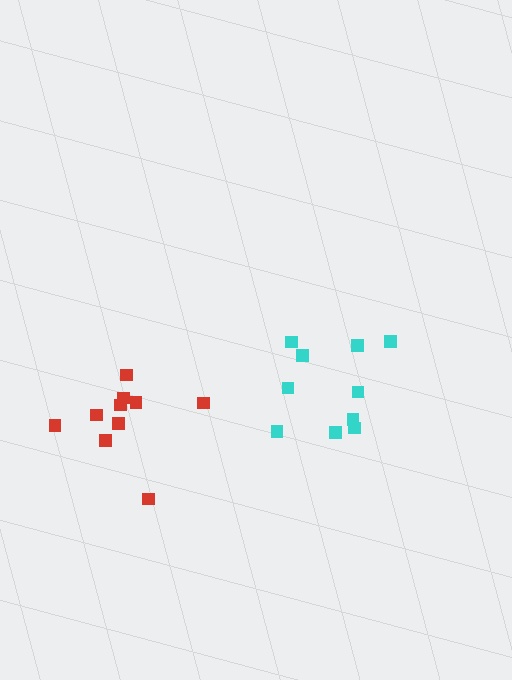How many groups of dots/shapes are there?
There are 2 groups.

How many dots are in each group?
Group 1: 10 dots, Group 2: 10 dots (20 total).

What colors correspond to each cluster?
The clusters are colored: red, cyan.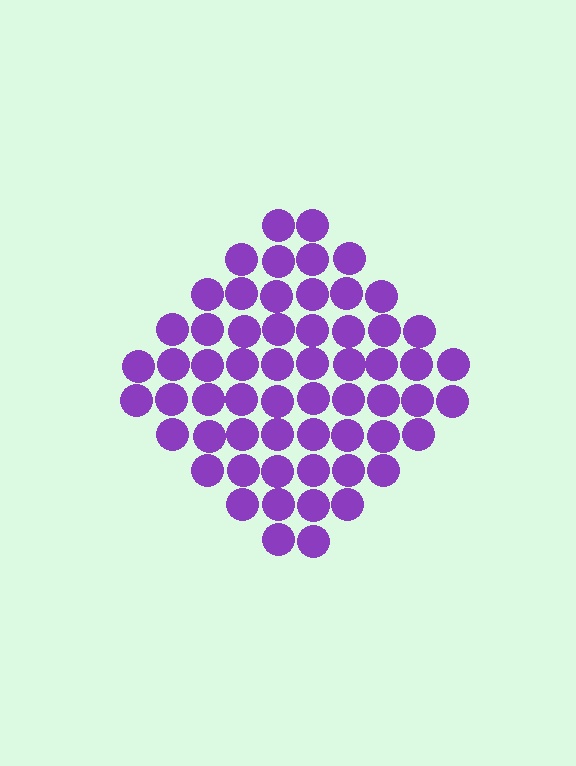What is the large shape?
The large shape is a diamond.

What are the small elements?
The small elements are circles.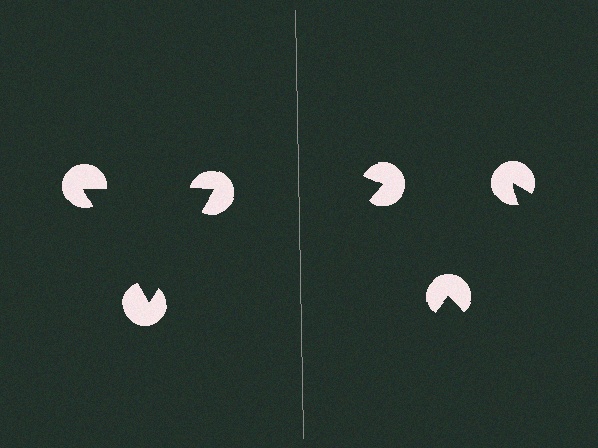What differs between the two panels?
The pac-man discs are positioned identically on both sides; only the wedge orientations differ. On the left they align to a triangle; on the right they are misaligned.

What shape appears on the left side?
An illusory triangle.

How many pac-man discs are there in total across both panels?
6 — 3 on each side.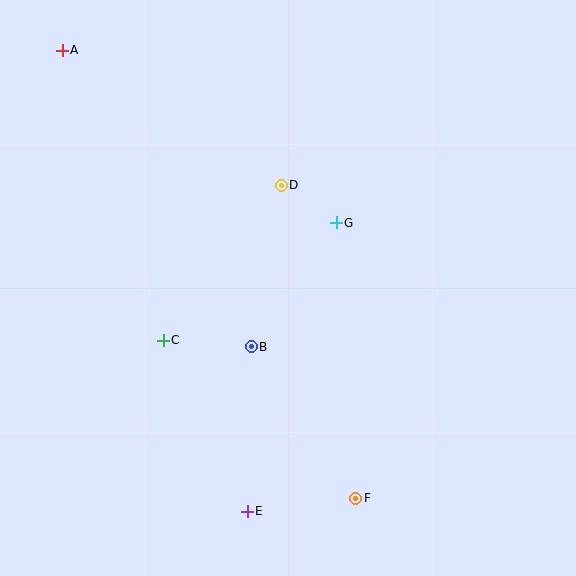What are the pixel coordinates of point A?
Point A is at (62, 50).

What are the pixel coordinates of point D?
Point D is at (281, 185).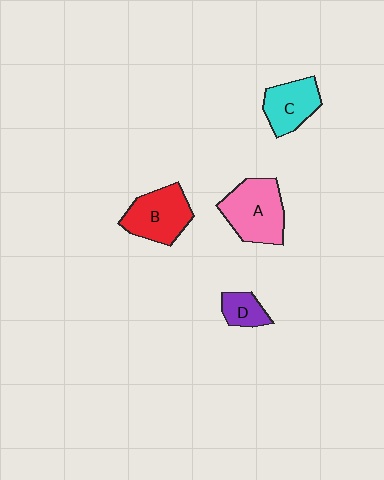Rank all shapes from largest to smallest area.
From largest to smallest: A (pink), B (red), C (cyan), D (purple).